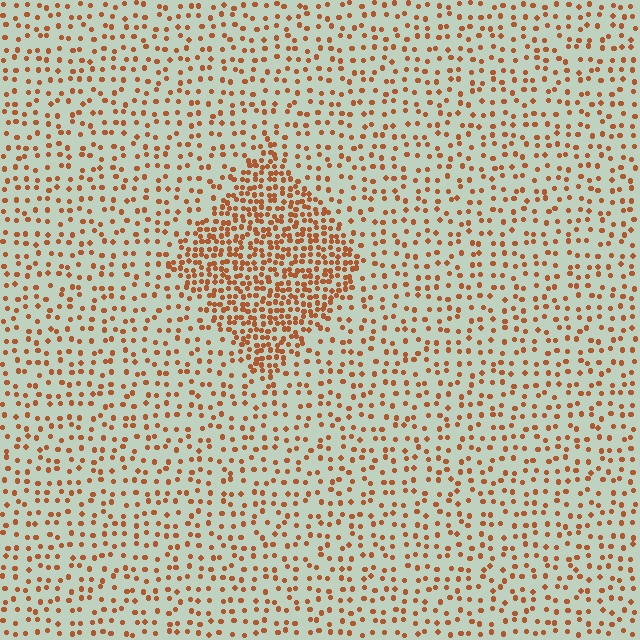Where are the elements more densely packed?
The elements are more densely packed inside the diamond boundary.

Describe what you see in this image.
The image contains small brown elements arranged at two different densities. A diamond-shaped region is visible where the elements are more densely packed than the surrounding area.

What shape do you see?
I see a diamond.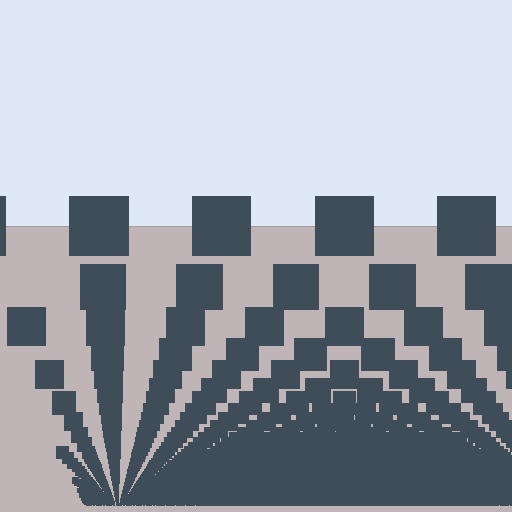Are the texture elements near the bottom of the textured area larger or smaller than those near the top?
Smaller. The gradient is inverted — elements near the bottom are smaller and denser.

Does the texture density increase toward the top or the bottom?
Density increases toward the bottom.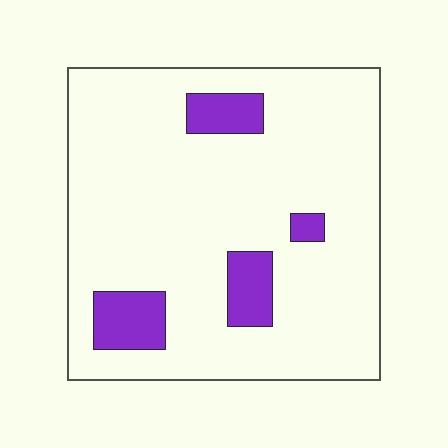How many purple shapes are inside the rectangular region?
4.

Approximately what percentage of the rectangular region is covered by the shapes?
Approximately 10%.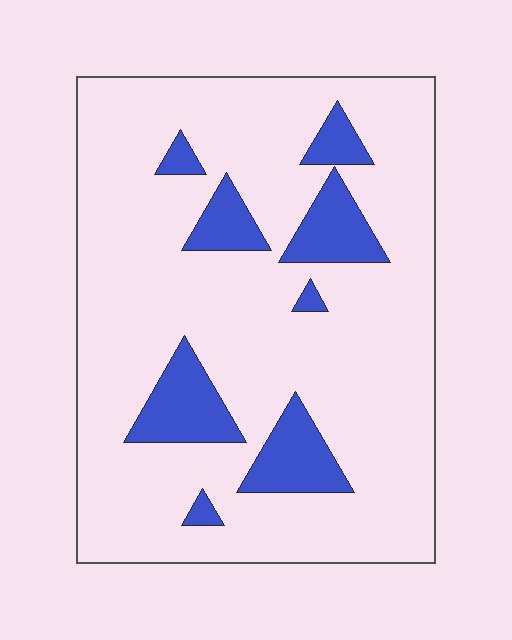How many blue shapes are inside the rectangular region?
8.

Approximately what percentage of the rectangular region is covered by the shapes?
Approximately 15%.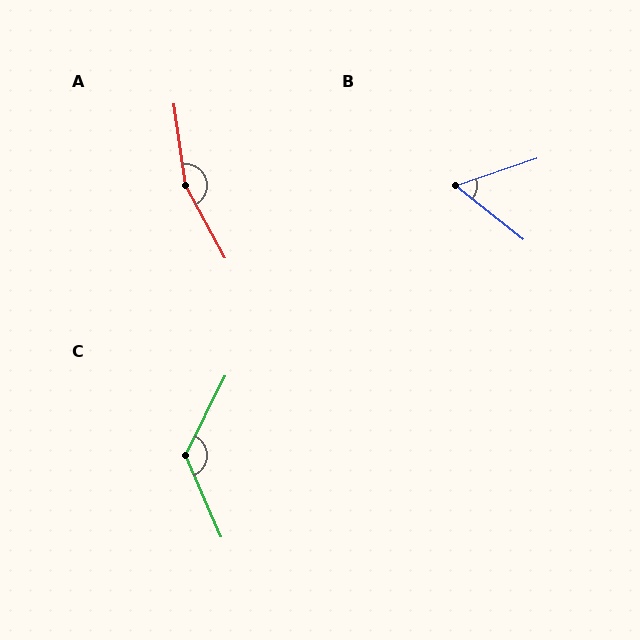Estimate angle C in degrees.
Approximately 130 degrees.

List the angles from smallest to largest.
B (57°), C (130°), A (160°).